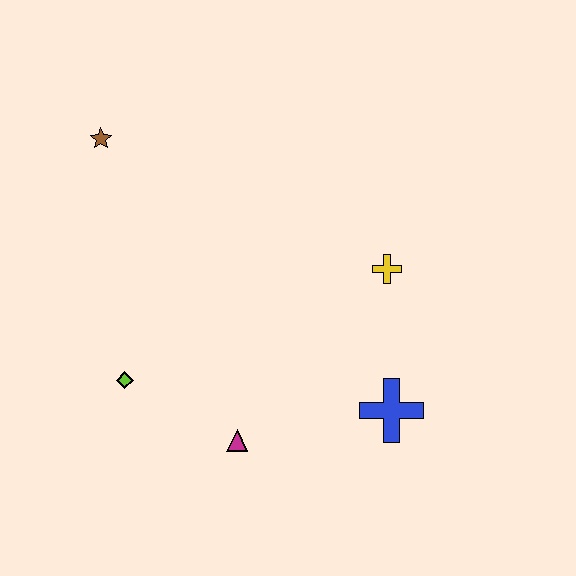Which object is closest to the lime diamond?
The magenta triangle is closest to the lime diamond.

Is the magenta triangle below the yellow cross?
Yes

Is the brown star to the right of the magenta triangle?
No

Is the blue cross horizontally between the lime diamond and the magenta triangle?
No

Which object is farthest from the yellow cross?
The brown star is farthest from the yellow cross.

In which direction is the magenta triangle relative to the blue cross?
The magenta triangle is to the left of the blue cross.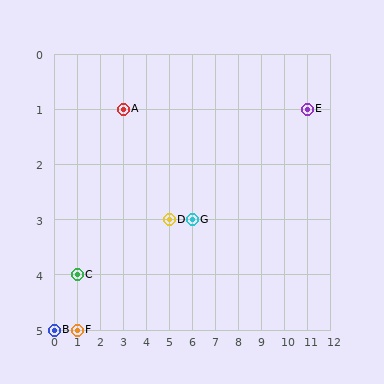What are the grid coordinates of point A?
Point A is at grid coordinates (3, 1).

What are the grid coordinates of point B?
Point B is at grid coordinates (0, 5).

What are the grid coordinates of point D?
Point D is at grid coordinates (5, 3).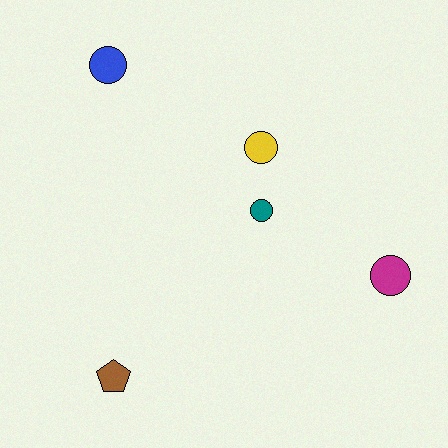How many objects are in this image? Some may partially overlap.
There are 5 objects.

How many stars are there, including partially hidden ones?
There are no stars.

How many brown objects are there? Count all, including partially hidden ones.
There is 1 brown object.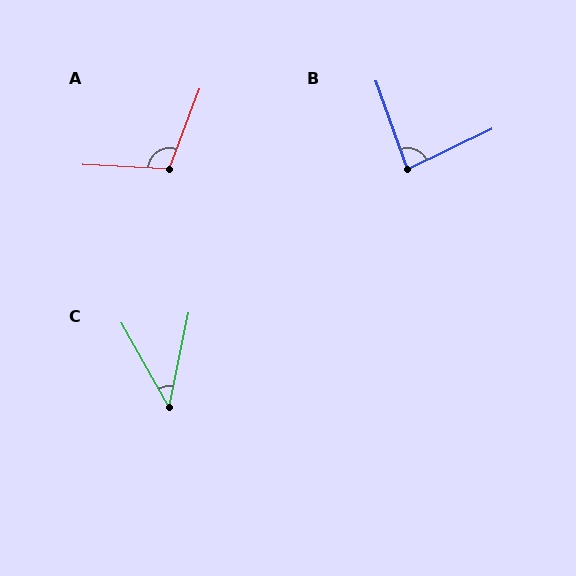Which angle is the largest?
A, at approximately 107 degrees.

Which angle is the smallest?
C, at approximately 41 degrees.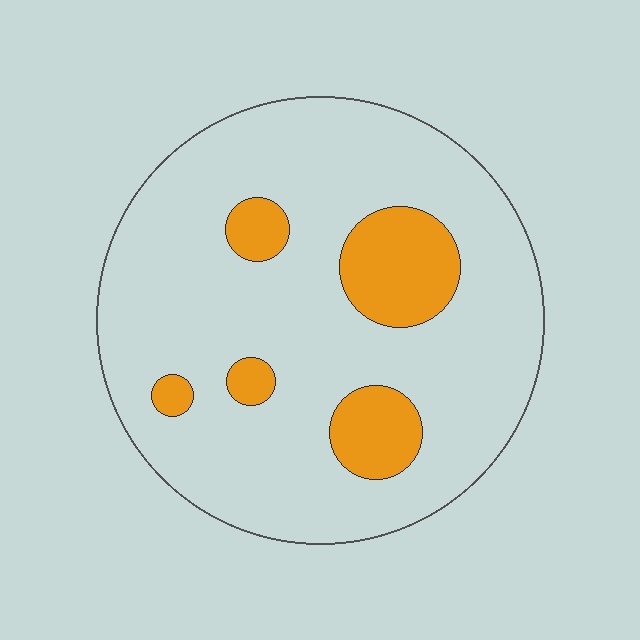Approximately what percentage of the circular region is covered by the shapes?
Approximately 15%.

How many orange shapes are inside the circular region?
5.